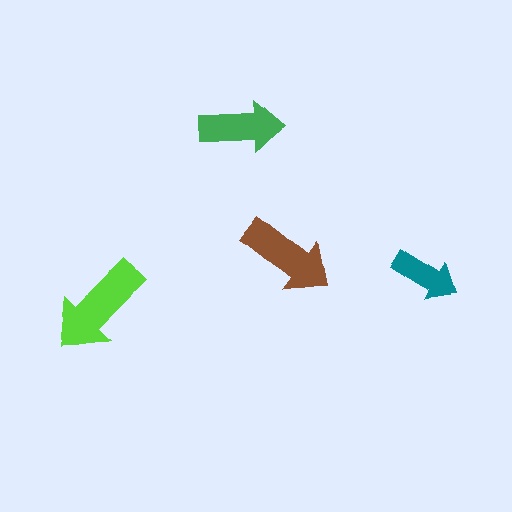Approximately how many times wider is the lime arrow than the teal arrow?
About 1.5 times wider.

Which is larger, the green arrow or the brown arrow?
The brown one.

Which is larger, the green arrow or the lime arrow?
The lime one.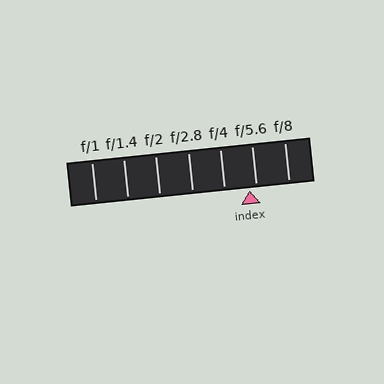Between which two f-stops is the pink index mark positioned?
The index mark is between f/4 and f/5.6.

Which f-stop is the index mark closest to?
The index mark is closest to f/5.6.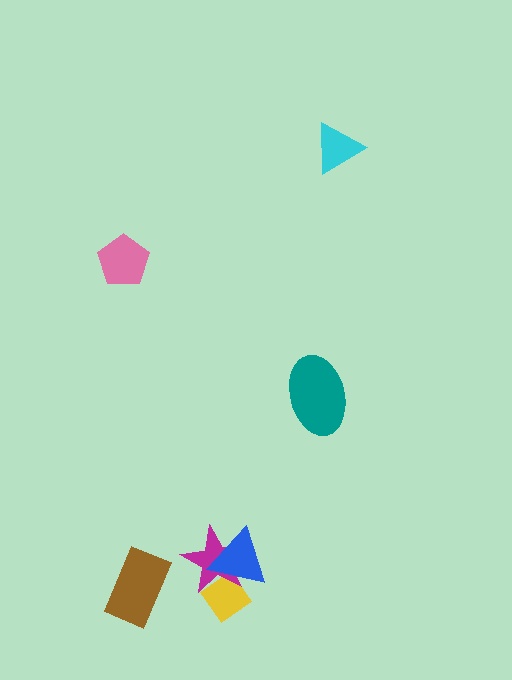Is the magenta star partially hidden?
Yes, it is partially covered by another shape.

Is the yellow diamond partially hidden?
Yes, it is partially covered by another shape.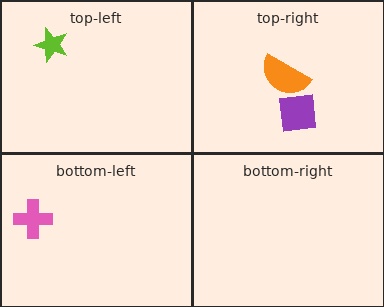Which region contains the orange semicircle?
The top-right region.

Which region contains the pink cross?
The bottom-left region.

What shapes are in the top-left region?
The lime star.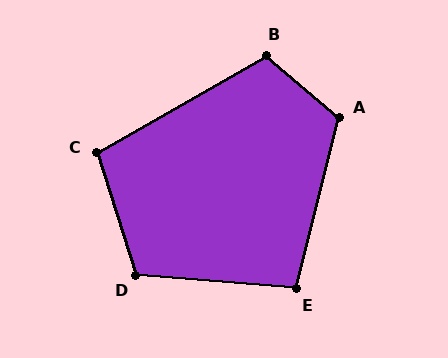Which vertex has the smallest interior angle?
E, at approximately 100 degrees.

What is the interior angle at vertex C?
Approximately 102 degrees (obtuse).